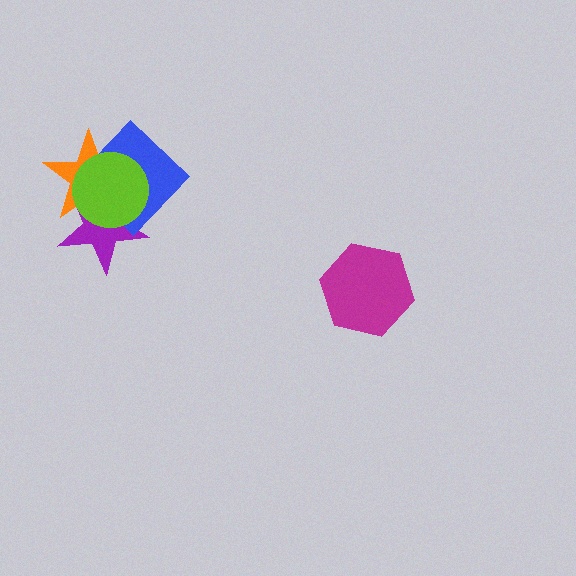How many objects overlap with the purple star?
3 objects overlap with the purple star.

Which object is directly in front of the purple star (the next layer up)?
The orange star is directly in front of the purple star.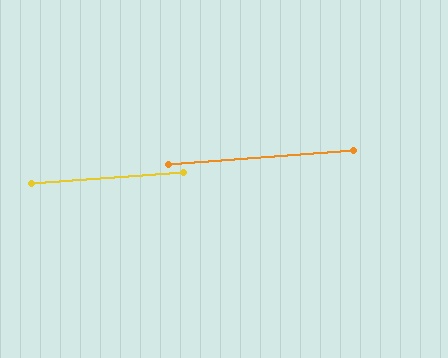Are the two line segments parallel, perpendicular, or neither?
Parallel — their directions differ by only 0.2°.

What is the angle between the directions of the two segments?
Approximately 0 degrees.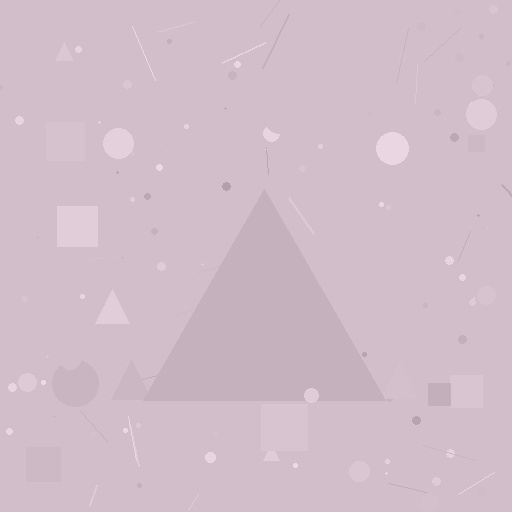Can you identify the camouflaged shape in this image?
The camouflaged shape is a triangle.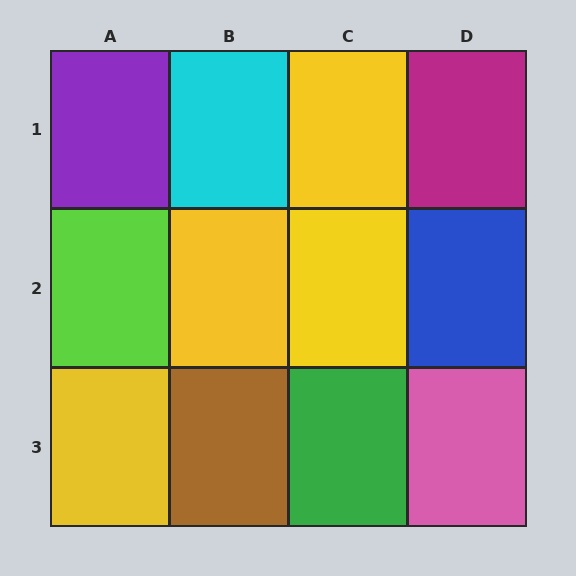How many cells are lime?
1 cell is lime.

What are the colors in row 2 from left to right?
Lime, yellow, yellow, blue.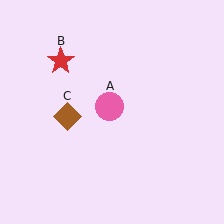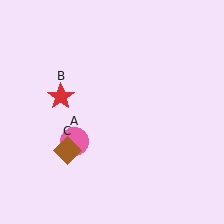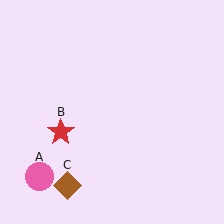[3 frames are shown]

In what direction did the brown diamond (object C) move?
The brown diamond (object C) moved down.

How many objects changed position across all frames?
3 objects changed position: pink circle (object A), red star (object B), brown diamond (object C).